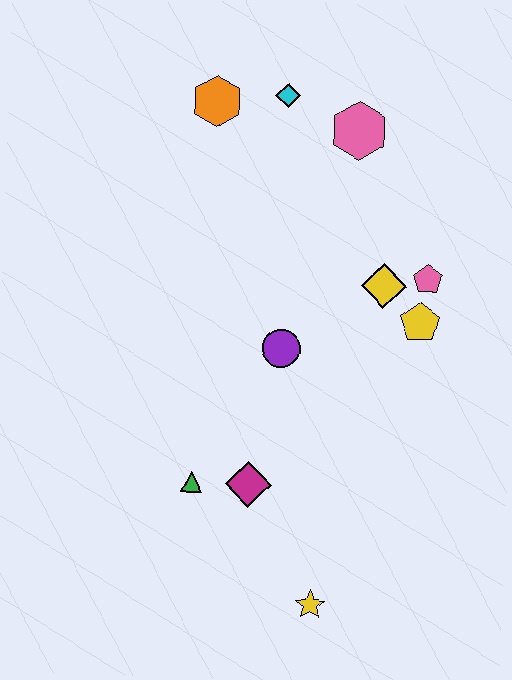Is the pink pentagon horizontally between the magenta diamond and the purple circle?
No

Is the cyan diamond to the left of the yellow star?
Yes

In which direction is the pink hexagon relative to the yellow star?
The pink hexagon is above the yellow star.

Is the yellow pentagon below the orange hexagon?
Yes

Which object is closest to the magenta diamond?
The green triangle is closest to the magenta diamond.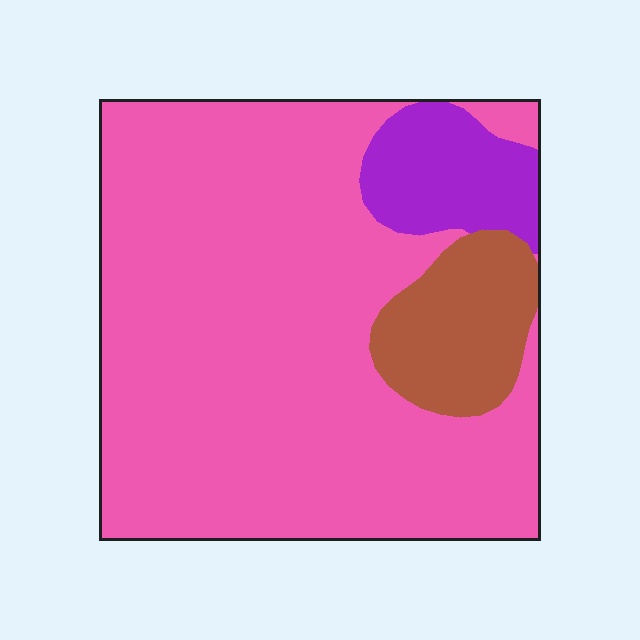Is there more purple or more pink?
Pink.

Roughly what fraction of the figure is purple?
Purple takes up less than a quarter of the figure.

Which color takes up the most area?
Pink, at roughly 80%.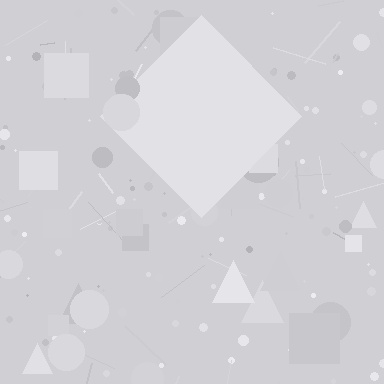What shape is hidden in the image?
A diamond is hidden in the image.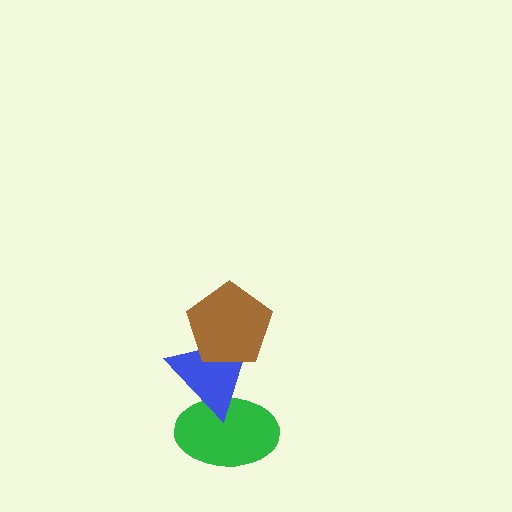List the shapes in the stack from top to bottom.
From top to bottom: the brown pentagon, the blue triangle, the green ellipse.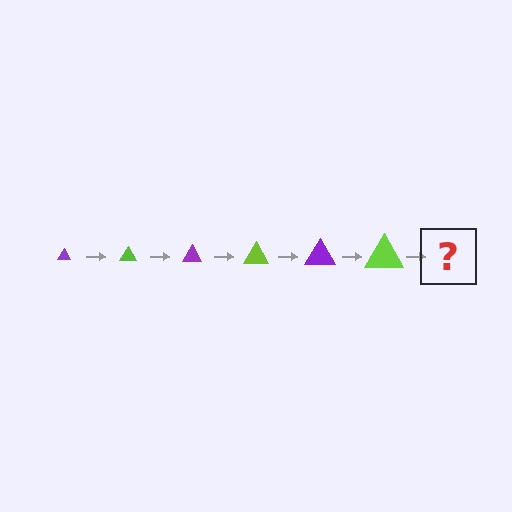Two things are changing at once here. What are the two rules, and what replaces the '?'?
The two rules are that the triangle grows larger each step and the color cycles through purple and lime. The '?' should be a purple triangle, larger than the previous one.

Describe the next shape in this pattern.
It should be a purple triangle, larger than the previous one.